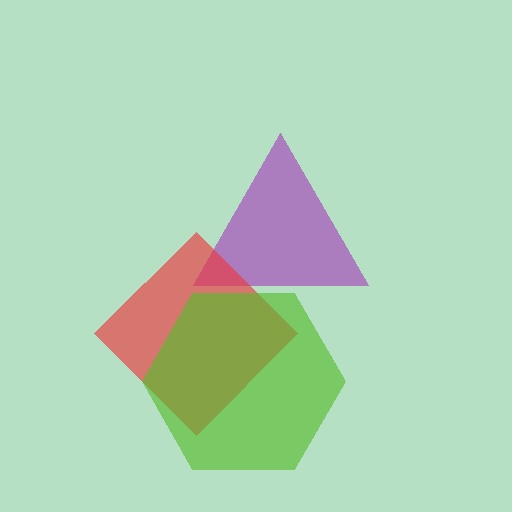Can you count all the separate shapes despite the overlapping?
Yes, there are 3 separate shapes.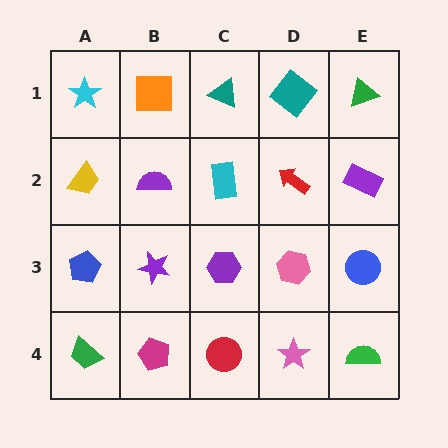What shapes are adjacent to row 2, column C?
A teal triangle (row 1, column C), a purple hexagon (row 3, column C), a purple semicircle (row 2, column B), a red arrow (row 2, column D).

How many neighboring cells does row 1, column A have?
2.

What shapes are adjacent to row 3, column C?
A cyan rectangle (row 2, column C), a red circle (row 4, column C), a purple star (row 3, column B), a pink hexagon (row 3, column D).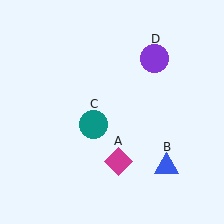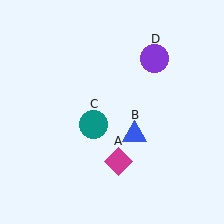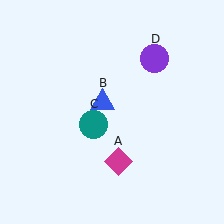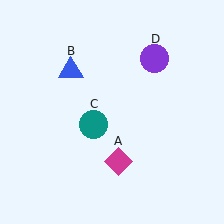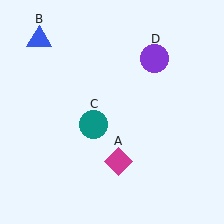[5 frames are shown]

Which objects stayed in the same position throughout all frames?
Magenta diamond (object A) and teal circle (object C) and purple circle (object D) remained stationary.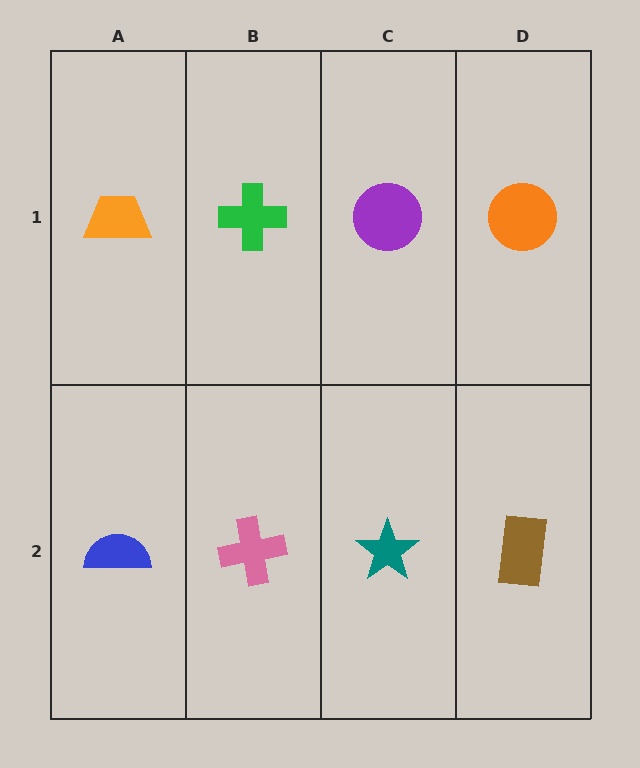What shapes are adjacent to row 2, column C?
A purple circle (row 1, column C), a pink cross (row 2, column B), a brown rectangle (row 2, column D).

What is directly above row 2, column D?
An orange circle.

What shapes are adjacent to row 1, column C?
A teal star (row 2, column C), a green cross (row 1, column B), an orange circle (row 1, column D).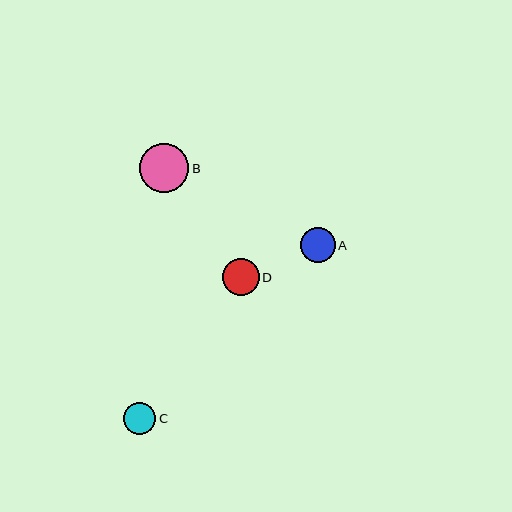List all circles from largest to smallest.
From largest to smallest: B, D, A, C.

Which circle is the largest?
Circle B is the largest with a size of approximately 49 pixels.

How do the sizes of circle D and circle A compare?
Circle D and circle A are approximately the same size.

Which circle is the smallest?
Circle C is the smallest with a size of approximately 33 pixels.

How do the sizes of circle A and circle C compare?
Circle A and circle C are approximately the same size.